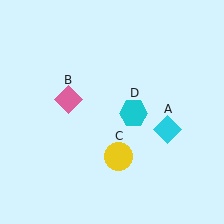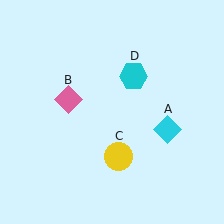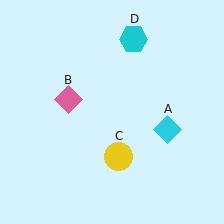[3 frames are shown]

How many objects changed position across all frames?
1 object changed position: cyan hexagon (object D).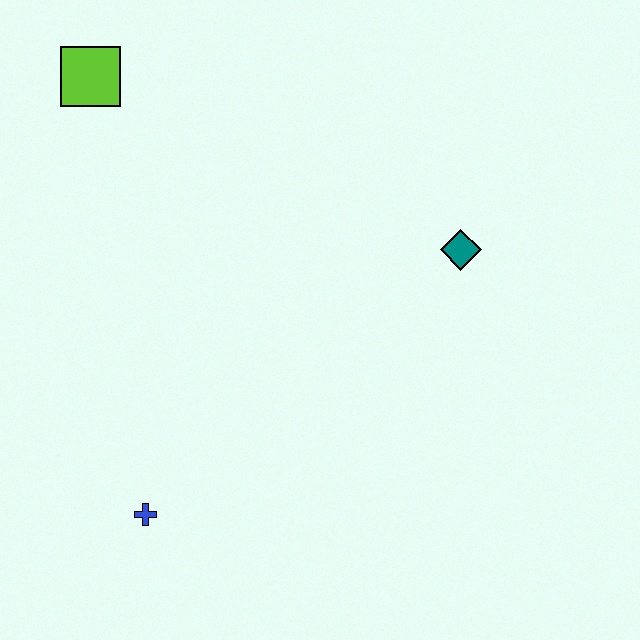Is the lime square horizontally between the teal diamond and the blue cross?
No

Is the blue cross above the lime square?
No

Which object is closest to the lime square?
The teal diamond is closest to the lime square.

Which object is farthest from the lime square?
The blue cross is farthest from the lime square.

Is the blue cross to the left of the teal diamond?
Yes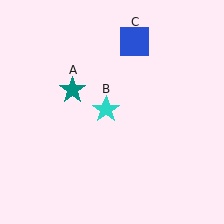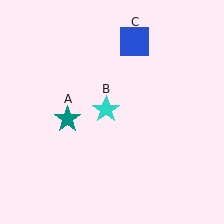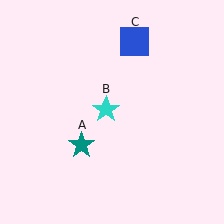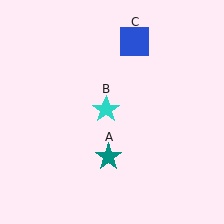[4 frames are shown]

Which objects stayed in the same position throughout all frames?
Cyan star (object B) and blue square (object C) remained stationary.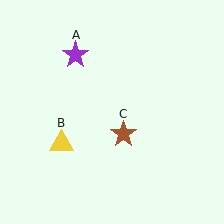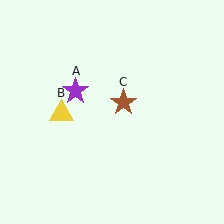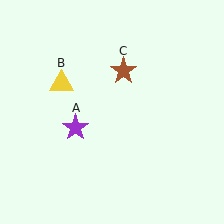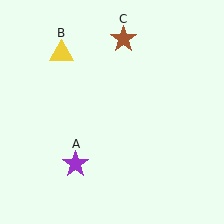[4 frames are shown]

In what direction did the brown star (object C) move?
The brown star (object C) moved up.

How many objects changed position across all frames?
3 objects changed position: purple star (object A), yellow triangle (object B), brown star (object C).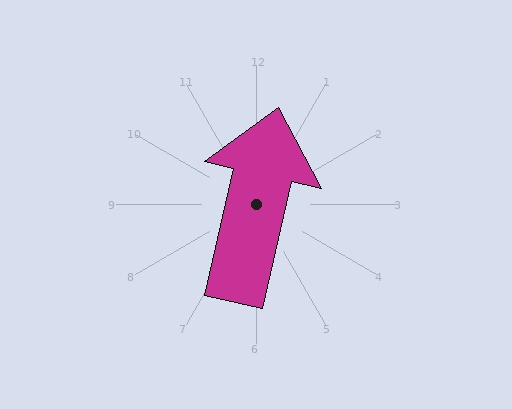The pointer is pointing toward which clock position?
Roughly 12 o'clock.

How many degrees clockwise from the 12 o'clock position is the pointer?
Approximately 13 degrees.